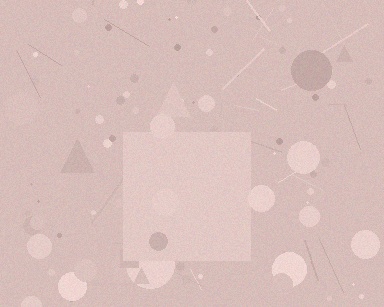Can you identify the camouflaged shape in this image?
The camouflaged shape is a square.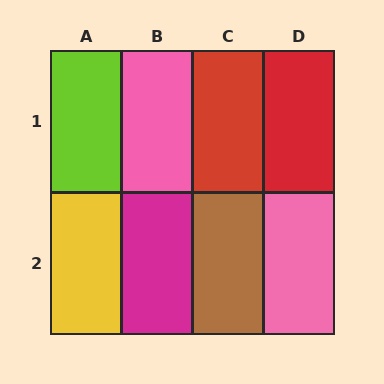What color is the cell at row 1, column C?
Red.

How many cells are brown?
1 cell is brown.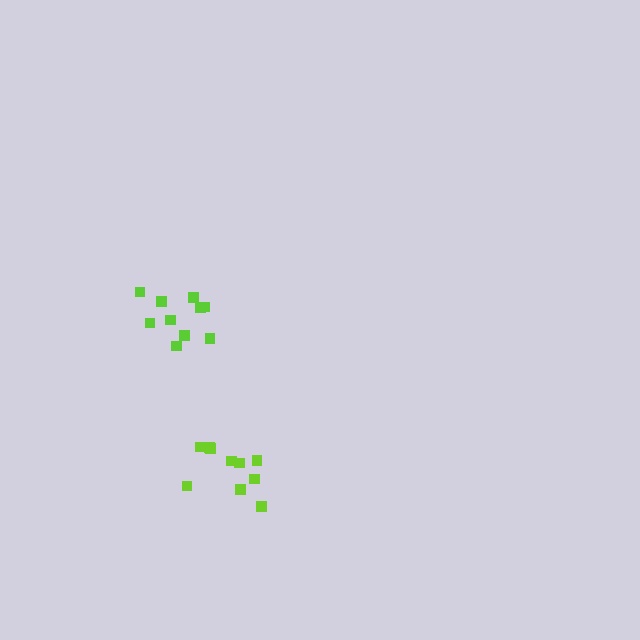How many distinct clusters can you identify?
There are 2 distinct clusters.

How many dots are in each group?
Group 1: 10 dots, Group 2: 10 dots (20 total).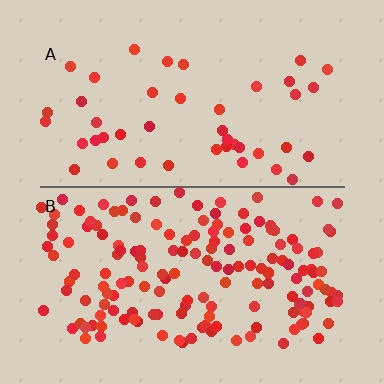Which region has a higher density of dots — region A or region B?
B (the bottom).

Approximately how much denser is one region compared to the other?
Approximately 3.7× — region B over region A.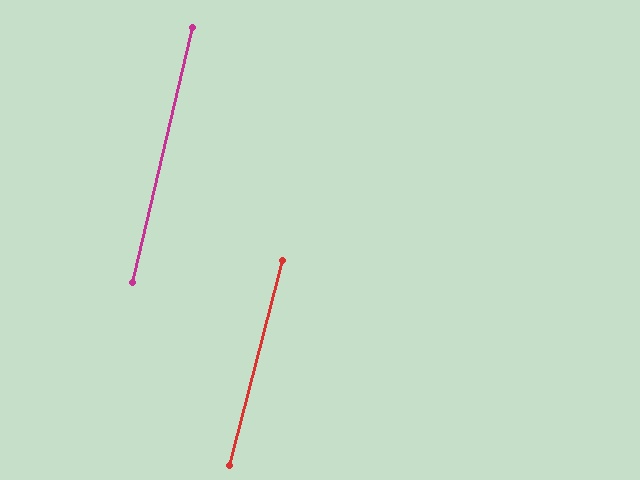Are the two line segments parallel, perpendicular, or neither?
Parallel — their directions differ by only 1.4°.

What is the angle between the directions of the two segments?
Approximately 1 degree.